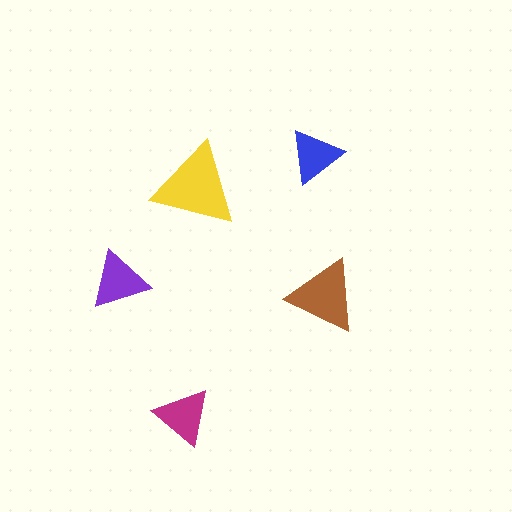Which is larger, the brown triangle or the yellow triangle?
The yellow one.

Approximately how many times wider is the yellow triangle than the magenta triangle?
About 1.5 times wider.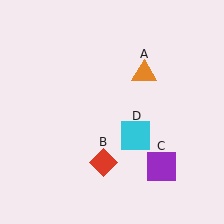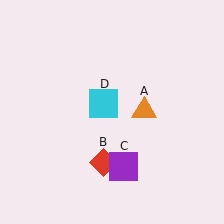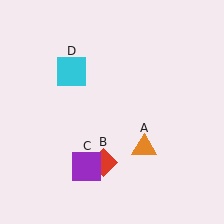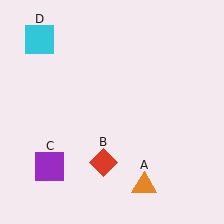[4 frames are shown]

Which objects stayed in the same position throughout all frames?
Red diamond (object B) remained stationary.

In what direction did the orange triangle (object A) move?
The orange triangle (object A) moved down.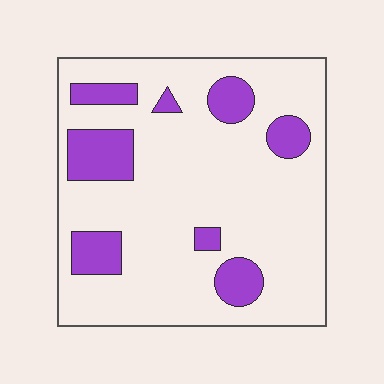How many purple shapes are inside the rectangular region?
8.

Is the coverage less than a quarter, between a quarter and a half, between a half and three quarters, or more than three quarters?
Less than a quarter.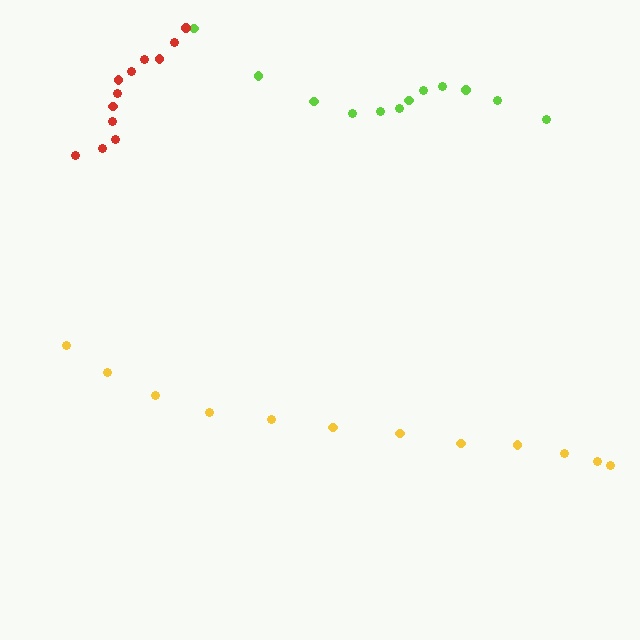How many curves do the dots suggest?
There are 3 distinct paths.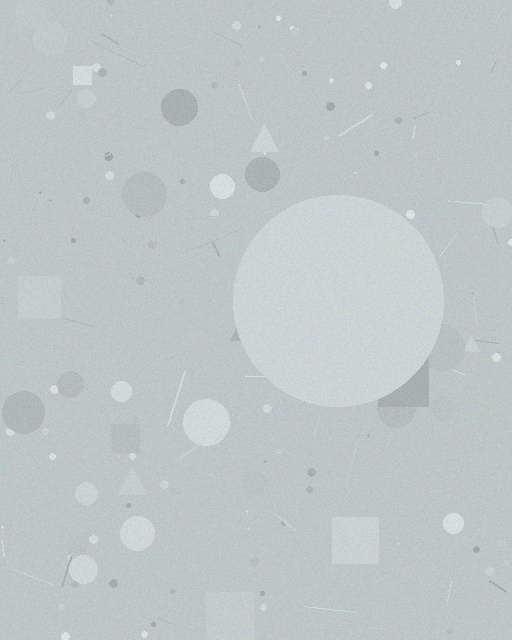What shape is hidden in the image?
A circle is hidden in the image.